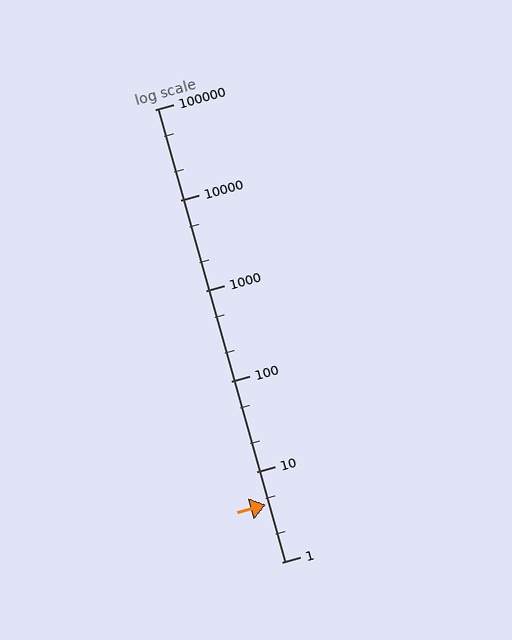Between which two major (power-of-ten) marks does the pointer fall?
The pointer is between 1 and 10.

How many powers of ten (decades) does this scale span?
The scale spans 5 decades, from 1 to 100000.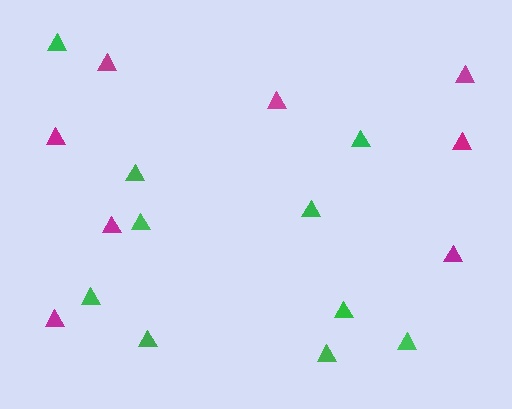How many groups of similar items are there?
There are 2 groups: one group of magenta triangles (8) and one group of green triangles (10).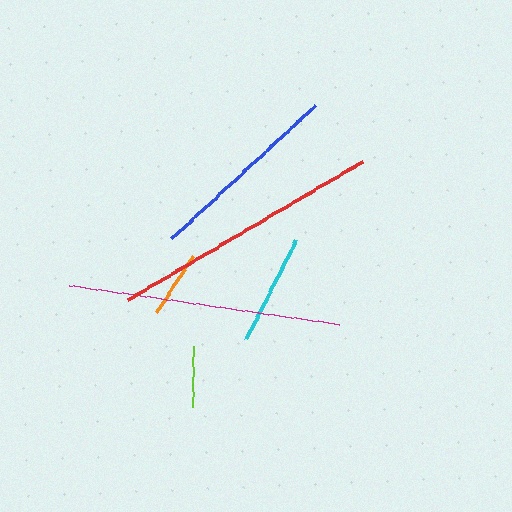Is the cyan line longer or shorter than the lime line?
The cyan line is longer than the lime line.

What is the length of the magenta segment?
The magenta segment is approximately 273 pixels long.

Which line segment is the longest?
The red line is the longest at approximately 274 pixels.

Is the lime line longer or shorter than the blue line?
The blue line is longer than the lime line.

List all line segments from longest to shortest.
From longest to shortest: red, magenta, blue, cyan, orange, lime.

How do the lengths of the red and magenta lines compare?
The red and magenta lines are approximately the same length.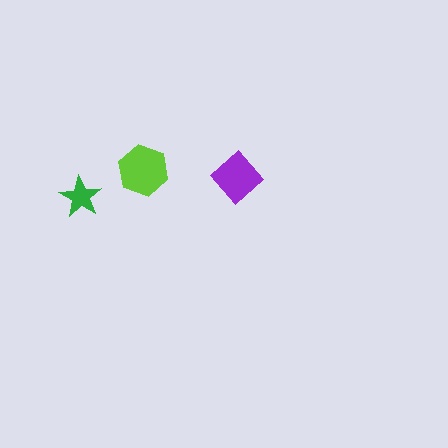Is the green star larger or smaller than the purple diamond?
Smaller.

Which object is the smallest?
The green star.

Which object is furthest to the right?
The purple diamond is rightmost.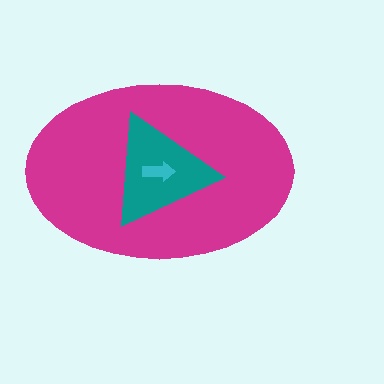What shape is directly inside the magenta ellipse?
The teal triangle.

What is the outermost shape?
The magenta ellipse.